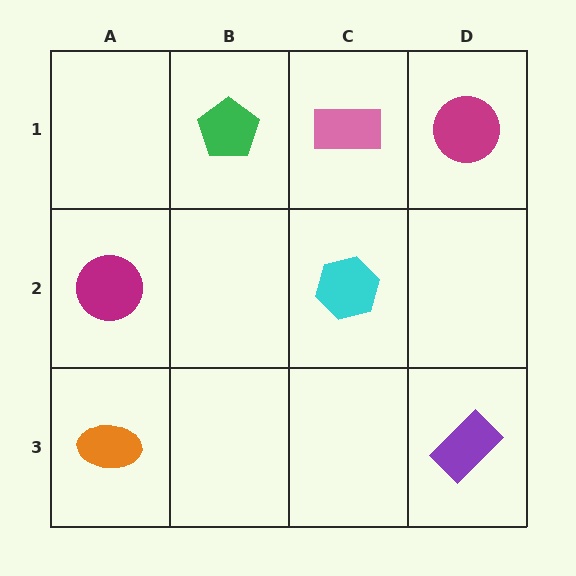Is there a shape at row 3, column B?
No, that cell is empty.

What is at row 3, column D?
A purple rectangle.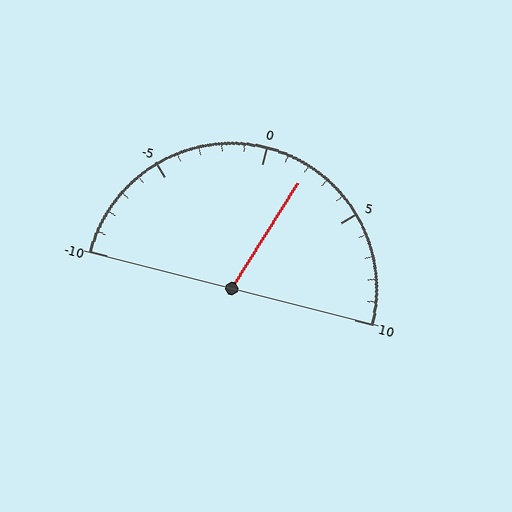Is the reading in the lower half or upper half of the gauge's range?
The reading is in the upper half of the range (-10 to 10).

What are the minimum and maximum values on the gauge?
The gauge ranges from -10 to 10.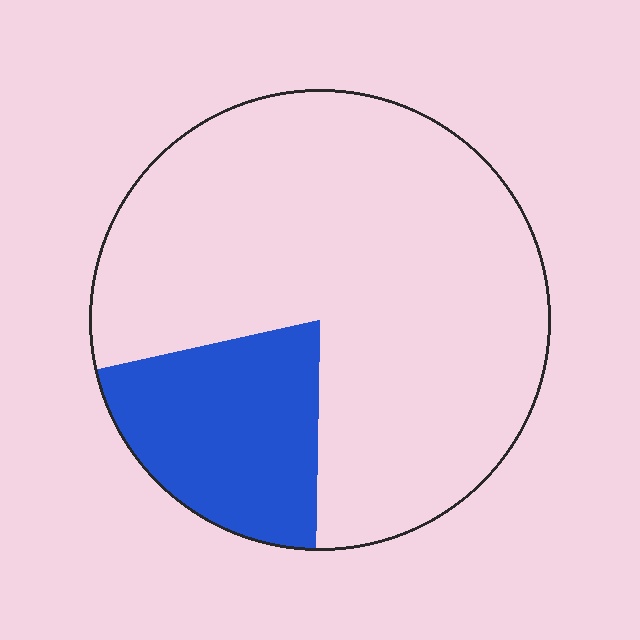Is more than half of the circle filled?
No.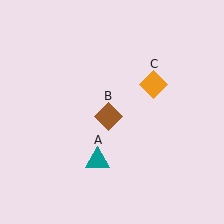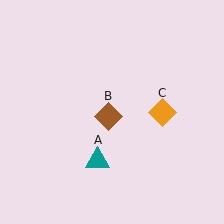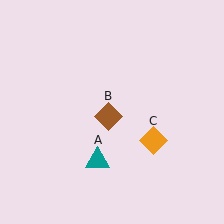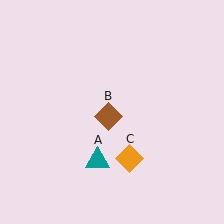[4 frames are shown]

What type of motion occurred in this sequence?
The orange diamond (object C) rotated clockwise around the center of the scene.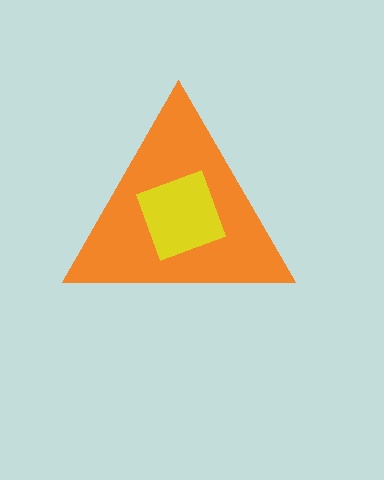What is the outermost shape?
The orange triangle.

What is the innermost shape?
The yellow square.